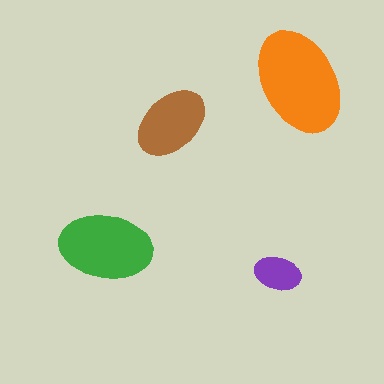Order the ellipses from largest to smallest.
the orange one, the green one, the brown one, the purple one.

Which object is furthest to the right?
The orange ellipse is rightmost.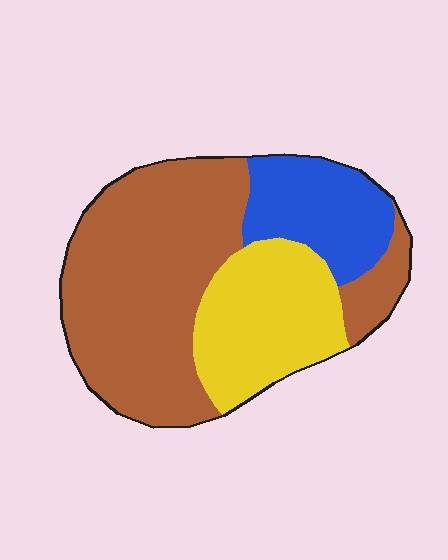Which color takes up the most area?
Brown, at roughly 55%.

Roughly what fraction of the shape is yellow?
Yellow takes up about one quarter (1/4) of the shape.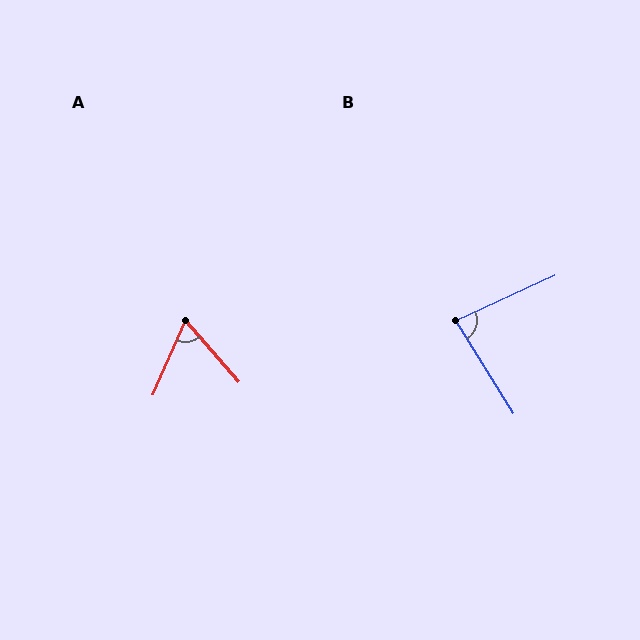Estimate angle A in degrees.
Approximately 64 degrees.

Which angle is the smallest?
A, at approximately 64 degrees.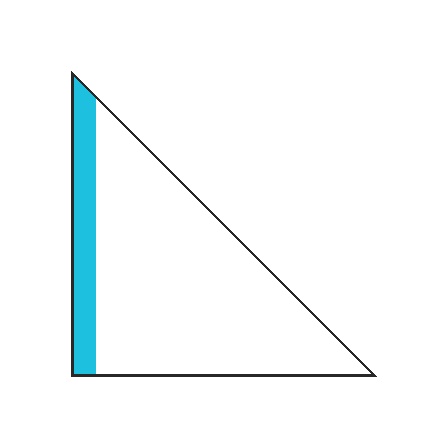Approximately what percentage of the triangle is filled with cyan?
Approximately 15%.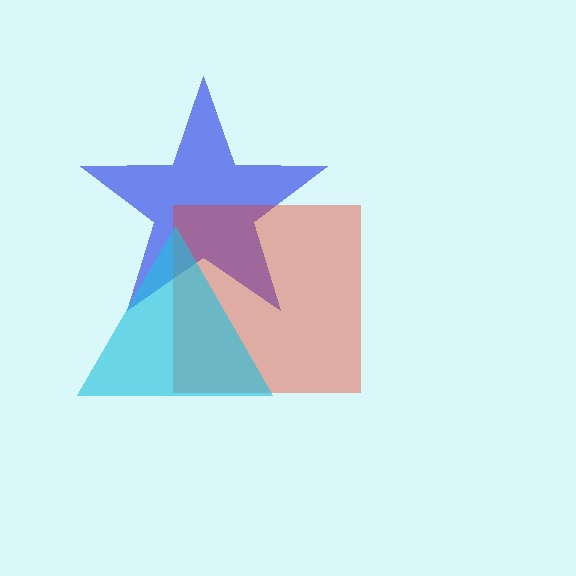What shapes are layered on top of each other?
The layered shapes are: a blue star, a red square, a cyan triangle.